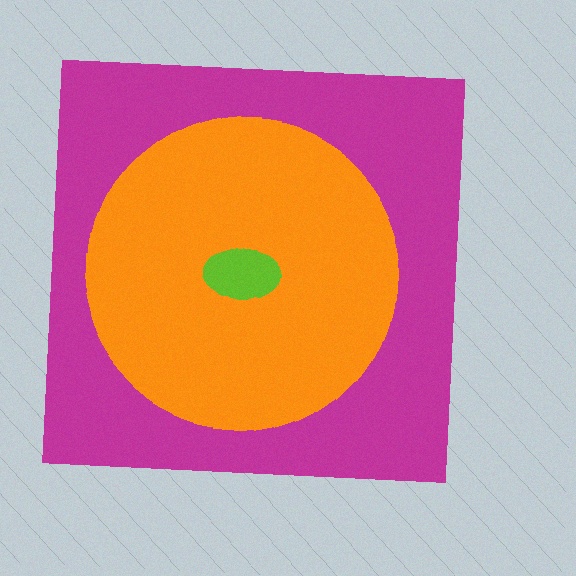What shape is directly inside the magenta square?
The orange circle.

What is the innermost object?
The lime ellipse.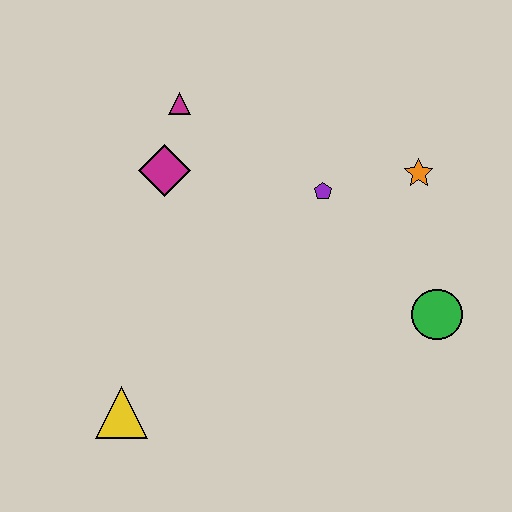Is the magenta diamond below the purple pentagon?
No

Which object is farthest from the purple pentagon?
The yellow triangle is farthest from the purple pentagon.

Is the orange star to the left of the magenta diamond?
No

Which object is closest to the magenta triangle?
The magenta diamond is closest to the magenta triangle.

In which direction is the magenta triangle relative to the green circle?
The magenta triangle is to the left of the green circle.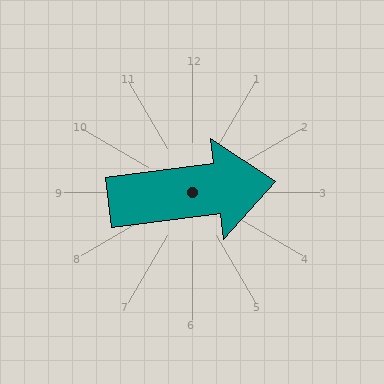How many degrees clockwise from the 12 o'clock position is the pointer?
Approximately 83 degrees.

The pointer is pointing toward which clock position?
Roughly 3 o'clock.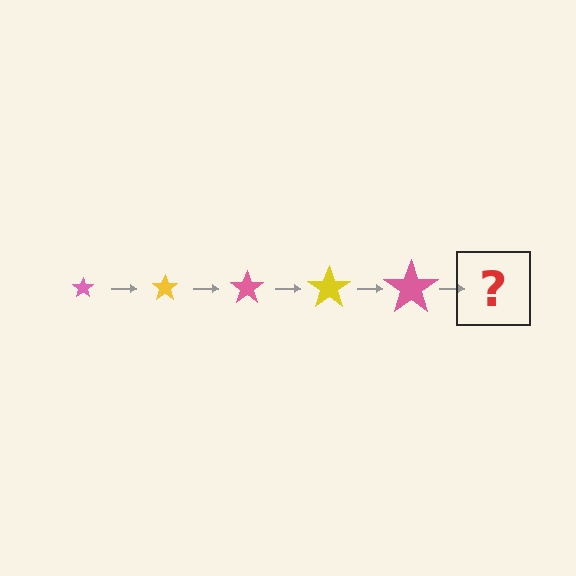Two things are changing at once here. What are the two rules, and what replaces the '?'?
The two rules are that the star grows larger each step and the color cycles through pink and yellow. The '?' should be a yellow star, larger than the previous one.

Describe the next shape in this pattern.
It should be a yellow star, larger than the previous one.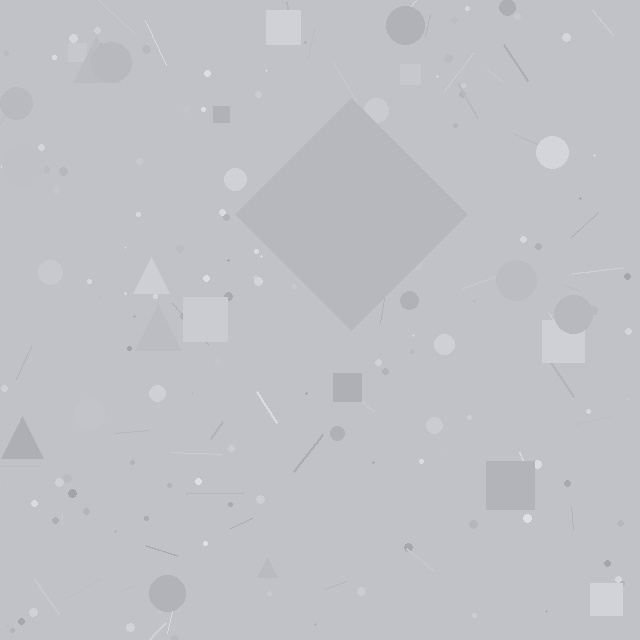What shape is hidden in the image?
A diamond is hidden in the image.